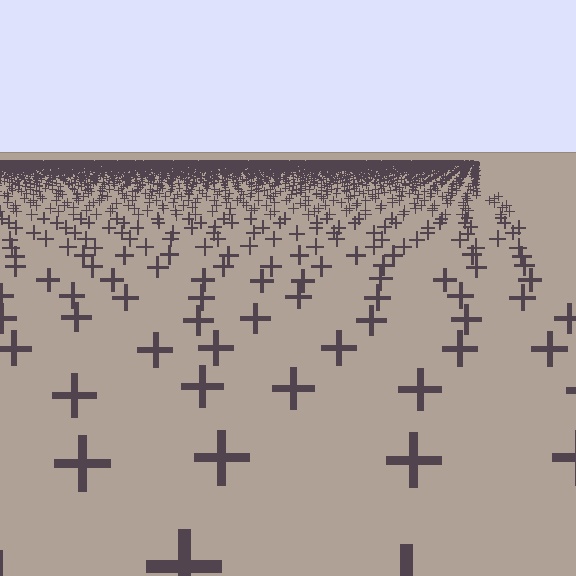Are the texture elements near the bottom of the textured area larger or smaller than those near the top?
Larger. Near the bottom, elements are closer to the viewer and appear at a bigger on-screen size.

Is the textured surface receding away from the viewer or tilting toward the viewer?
The surface is receding away from the viewer. Texture elements get smaller and denser toward the top.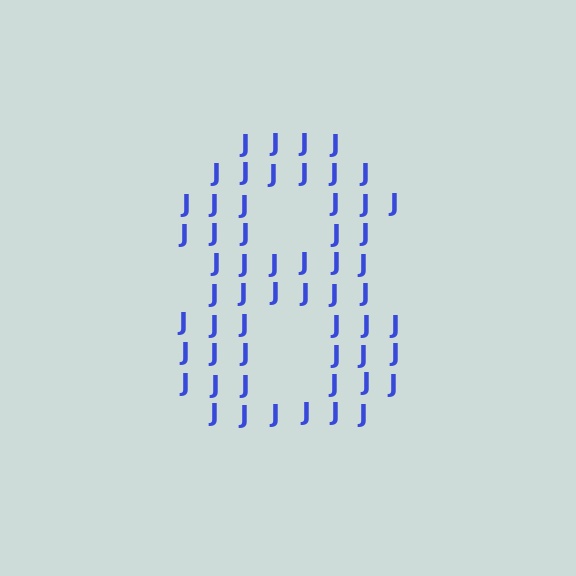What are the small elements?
The small elements are letter J's.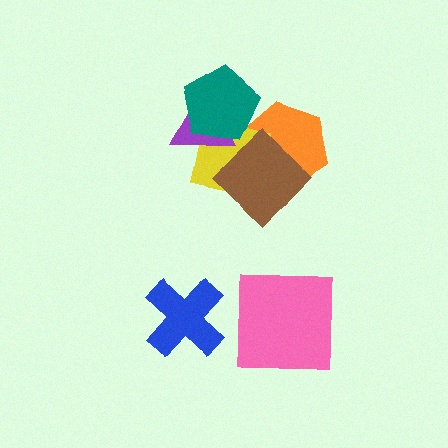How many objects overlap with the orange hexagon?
3 objects overlap with the orange hexagon.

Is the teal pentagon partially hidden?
No, no other shape covers it.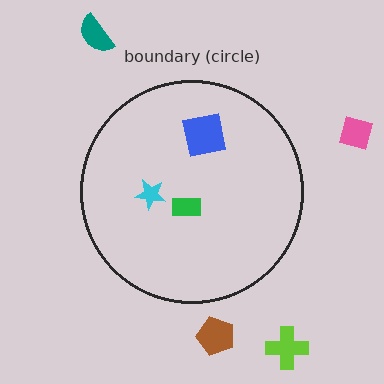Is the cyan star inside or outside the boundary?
Inside.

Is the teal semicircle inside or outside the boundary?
Outside.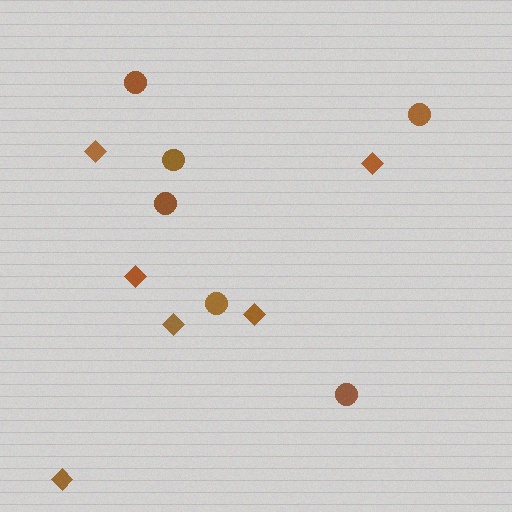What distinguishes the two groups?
There are 2 groups: one group of circles (6) and one group of diamonds (6).